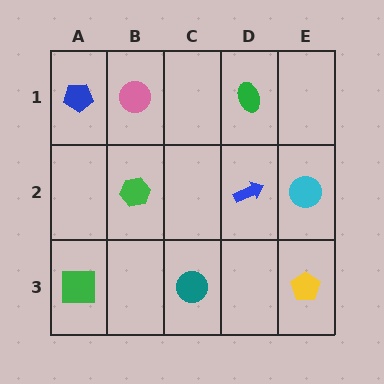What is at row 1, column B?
A pink circle.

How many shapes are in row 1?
3 shapes.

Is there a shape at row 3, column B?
No, that cell is empty.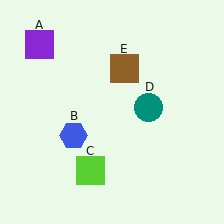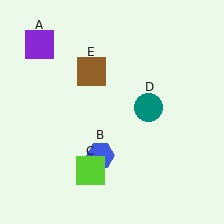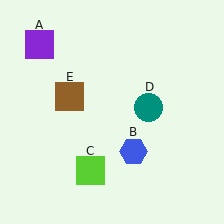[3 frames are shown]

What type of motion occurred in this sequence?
The blue hexagon (object B), brown square (object E) rotated counterclockwise around the center of the scene.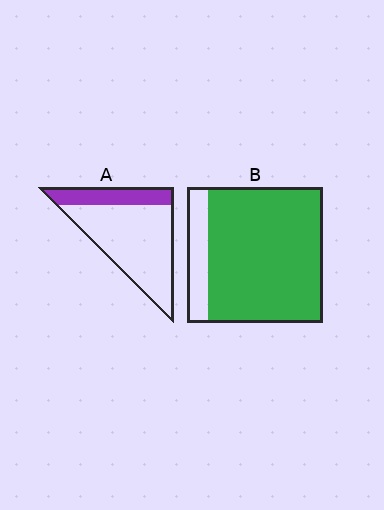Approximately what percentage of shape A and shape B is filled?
A is approximately 25% and B is approximately 85%.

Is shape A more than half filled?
No.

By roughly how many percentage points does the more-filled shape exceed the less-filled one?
By roughly 60 percentage points (B over A).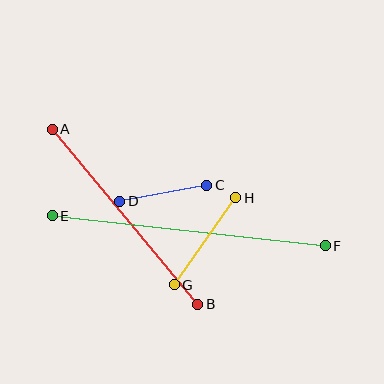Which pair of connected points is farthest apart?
Points E and F are farthest apart.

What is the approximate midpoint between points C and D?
The midpoint is at approximately (163, 193) pixels.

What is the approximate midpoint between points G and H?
The midpoint is at approximately (205, 241) pixels.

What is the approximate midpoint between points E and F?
The midpoint is at approximately (189, 231) pixels.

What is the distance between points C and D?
The distance is approximately 88 pixels.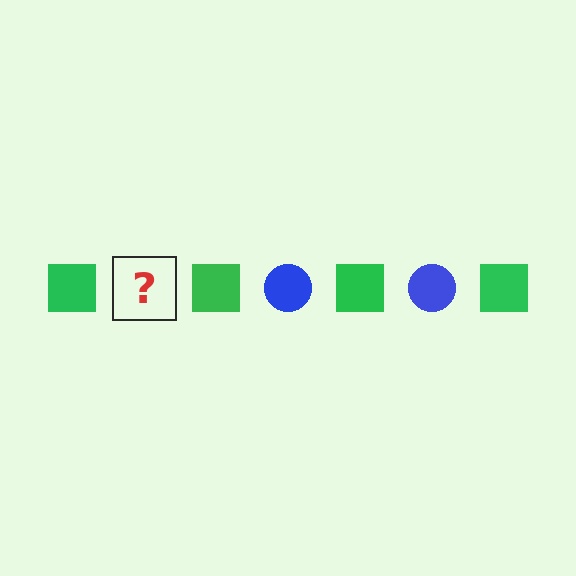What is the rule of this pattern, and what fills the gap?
The rule is that the pattern alternates between green square and blue circle. The gap should be filled with a blue circle.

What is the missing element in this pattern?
The missing element is a blue circle.